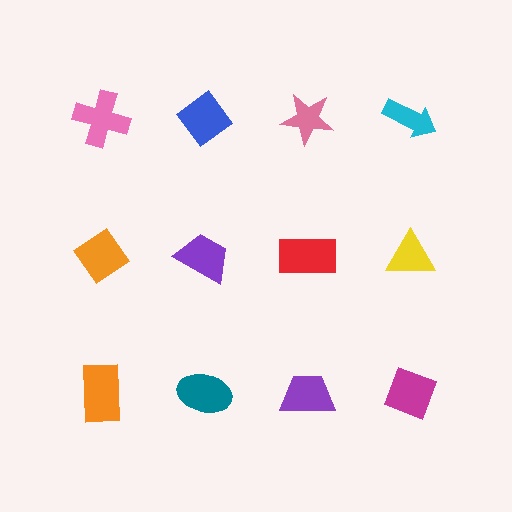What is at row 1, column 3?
A pink star.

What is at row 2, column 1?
An orange diamond.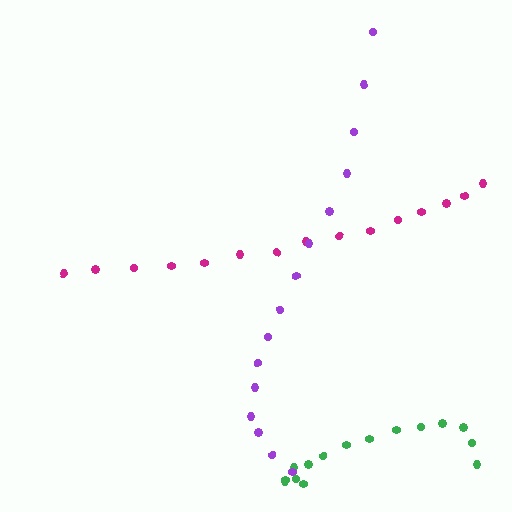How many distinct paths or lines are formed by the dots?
There are 3 distinct paths.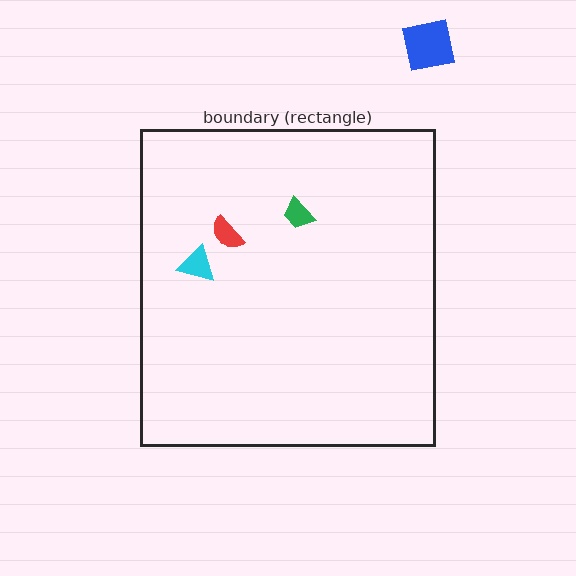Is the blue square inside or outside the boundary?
Outside.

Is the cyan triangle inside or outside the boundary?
Inside.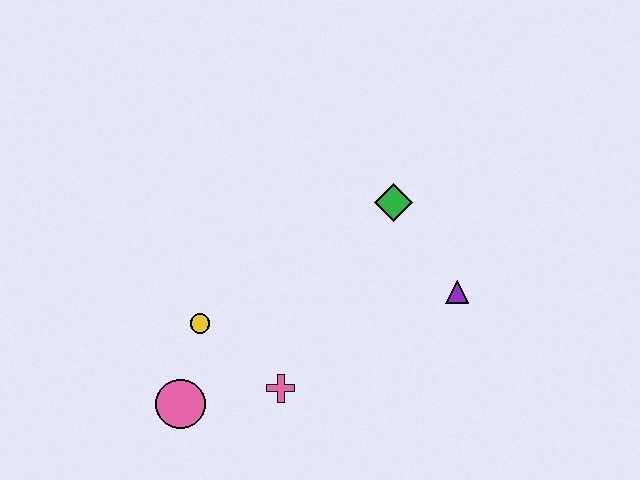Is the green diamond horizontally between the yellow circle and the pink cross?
No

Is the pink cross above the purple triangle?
No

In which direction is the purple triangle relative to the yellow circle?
The purple triangle is to the right of the yellow circle.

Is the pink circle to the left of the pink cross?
Yes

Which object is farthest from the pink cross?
The green diamond is farthest from the pink cross.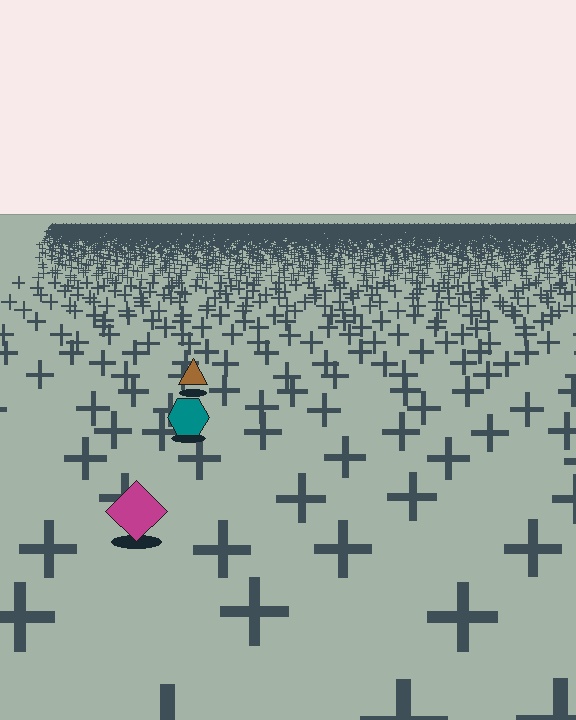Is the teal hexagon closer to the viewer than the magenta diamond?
No. The magenta diamond is closer — you can tell from the texture gradient: the ground texture is coarser near it.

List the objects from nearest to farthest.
From nearest to farthest: the magenta diamond, the teal hexagon, the brown triangle.